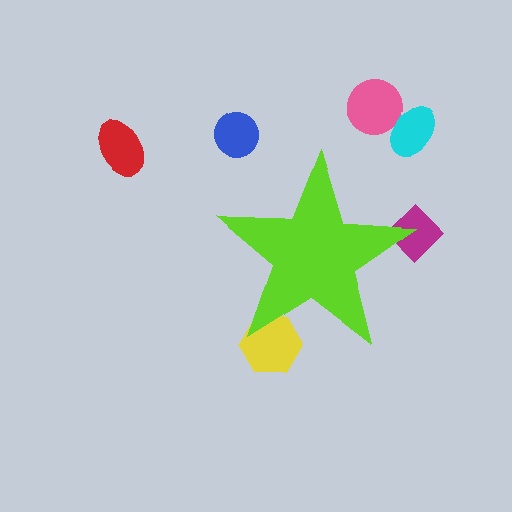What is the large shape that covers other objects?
A lime star.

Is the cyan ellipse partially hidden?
No, the cyan ellipse is fully visible.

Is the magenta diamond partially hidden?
Yes, the magenta diamond is partially hidden behind the lime star.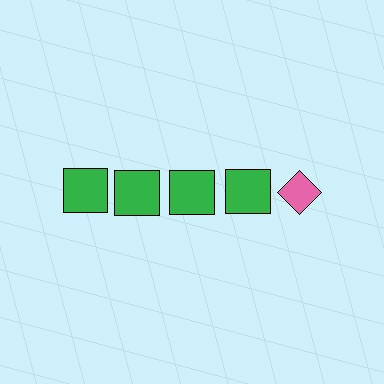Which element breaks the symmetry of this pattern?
The pink diamond in the top row, rightmost column breaks the symmetry. All other shapes are green squares.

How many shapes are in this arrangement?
There are 5 shapes arranged in a grid pattern.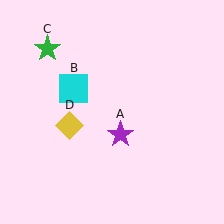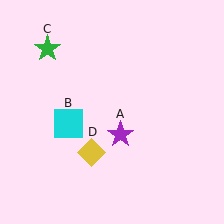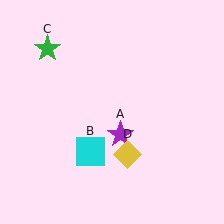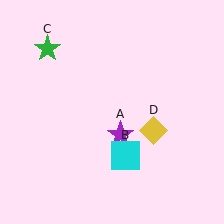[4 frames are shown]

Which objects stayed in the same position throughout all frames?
Purple star (object A) and green star (object C) remained stationary.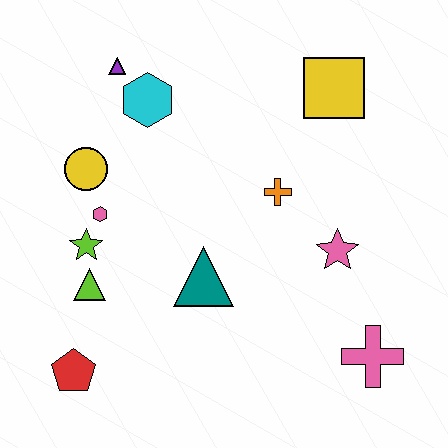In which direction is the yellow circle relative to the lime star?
The yellow circle is above the lime star.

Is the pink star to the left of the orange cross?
No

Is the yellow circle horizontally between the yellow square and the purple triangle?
No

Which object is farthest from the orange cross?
The red pentagon is farthest from the orange cross.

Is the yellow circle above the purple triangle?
No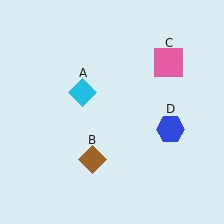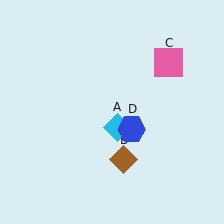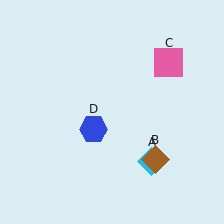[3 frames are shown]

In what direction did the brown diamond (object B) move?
The brown diamond (object B) moved right.